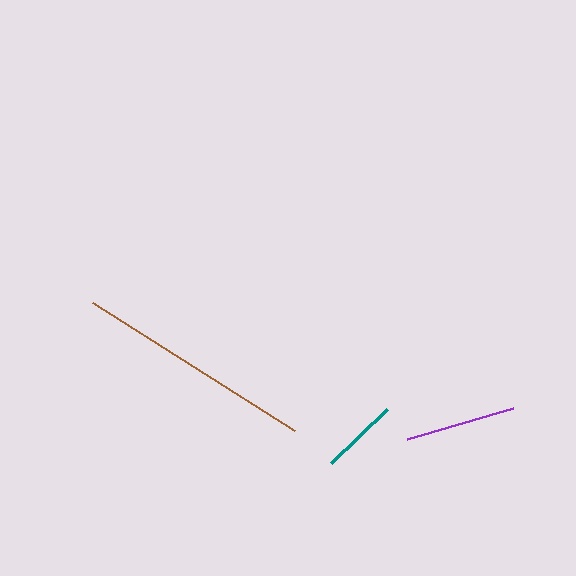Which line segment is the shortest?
The teal line is the shortest at approximately 77 pixels.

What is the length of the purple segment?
The purple segment is approximately 110 pixels long.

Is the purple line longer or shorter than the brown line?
The brown line is longer than the purple line.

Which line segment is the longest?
The brown line is the longest at approximately 239 pixels.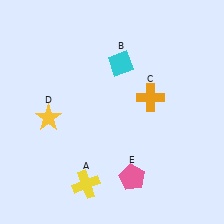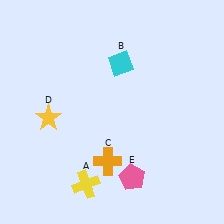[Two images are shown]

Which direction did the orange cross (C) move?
The orange cross (C) moved down.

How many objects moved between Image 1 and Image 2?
1 object moved between the two images.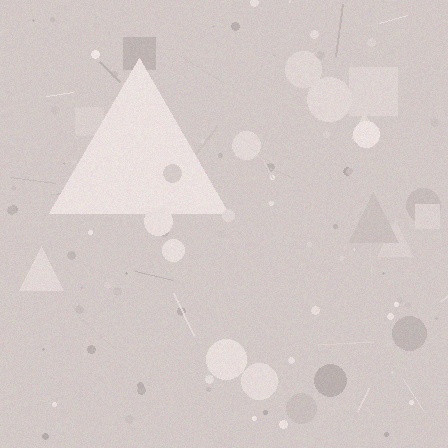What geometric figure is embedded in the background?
A triangle is embedded in the background.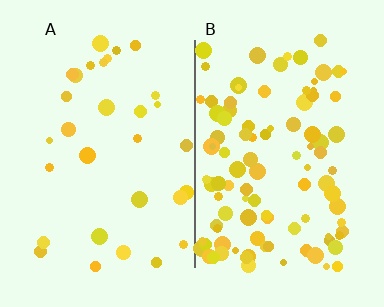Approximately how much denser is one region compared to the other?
Approximately 3.3× — region B over region A.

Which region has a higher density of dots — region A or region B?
B (the right).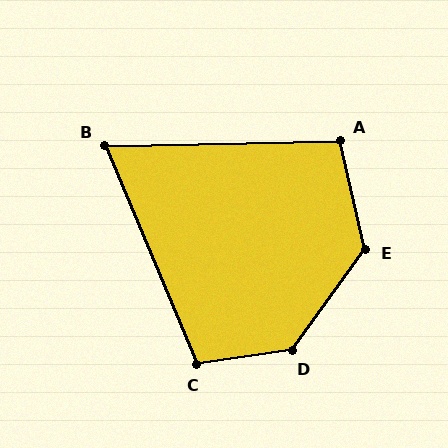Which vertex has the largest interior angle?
D, at approximately 135 degrees.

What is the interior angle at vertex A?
Approximately 102 degrees (obtuse).